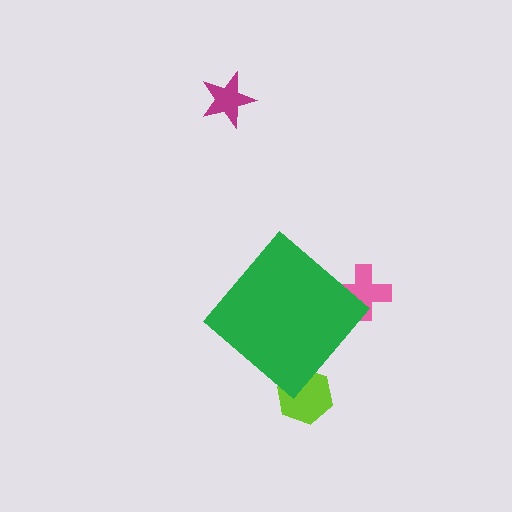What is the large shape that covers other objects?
A green diamond.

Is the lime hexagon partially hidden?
Yes, the lime hexagon is partially hidden behind the green diamond.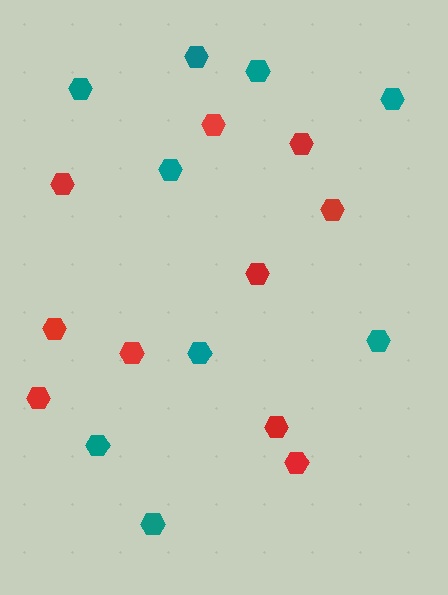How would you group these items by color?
There are 2 groups: one group of red hexagons (10) and one group of teal hexagons (9).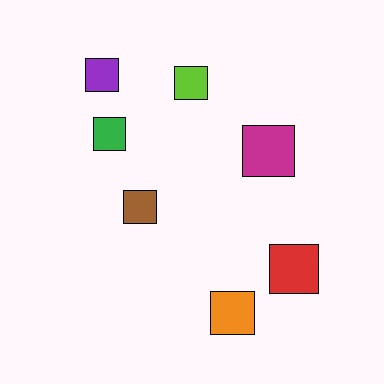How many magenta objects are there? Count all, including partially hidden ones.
There is 1 magenta object.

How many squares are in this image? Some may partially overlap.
There are 7 squares.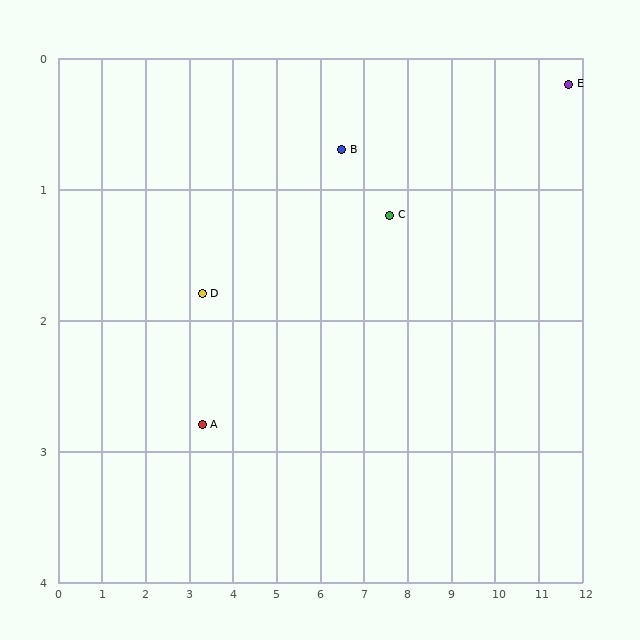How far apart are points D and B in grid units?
Points D and B are about 3.4 grid units apart.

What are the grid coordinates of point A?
Point A is at approximately (3.3, 2.8).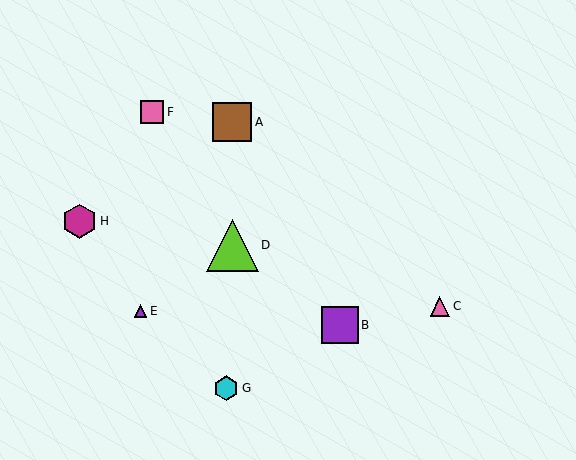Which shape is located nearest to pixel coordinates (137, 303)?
The purple triangle (labeled E) at (140, 311) is nearest to that location.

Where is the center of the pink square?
The center of the pink square is at (152, 112).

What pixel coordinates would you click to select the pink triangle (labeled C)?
Click at (440, 306) to select the pink triangle C.